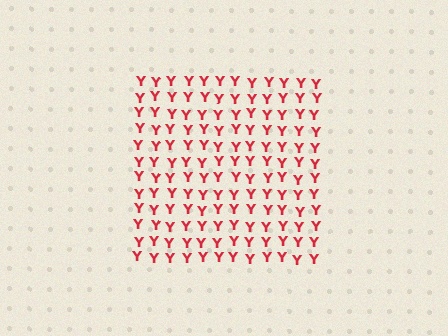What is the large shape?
The large shape is a square.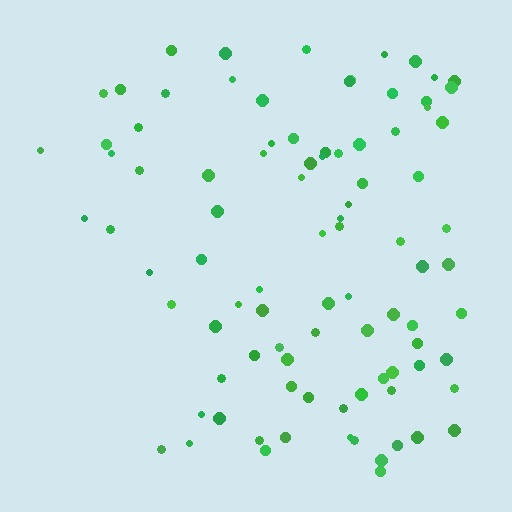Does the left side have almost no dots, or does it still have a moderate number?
Still a moderate number, just noticeably fewer than the right.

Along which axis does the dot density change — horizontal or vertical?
Horizontal.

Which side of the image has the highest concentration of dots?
The right.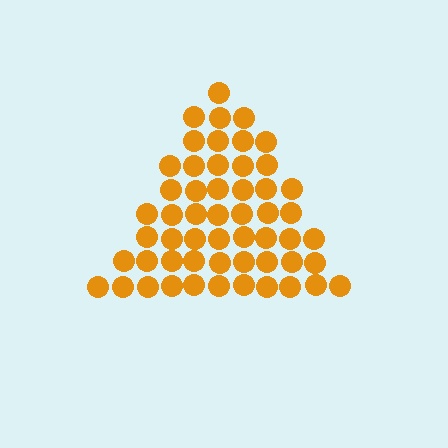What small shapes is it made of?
It is made of small circles.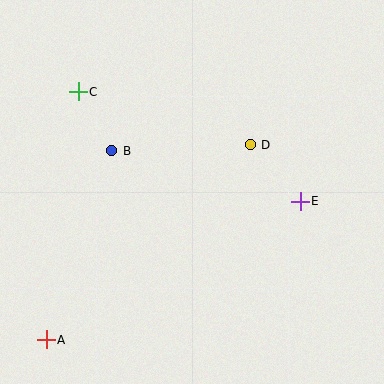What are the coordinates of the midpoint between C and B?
The midpoint between C and B is at (95, 121).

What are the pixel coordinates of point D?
Point D is at (250, 145).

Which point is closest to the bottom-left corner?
Point A is closest to the bottom-left corner.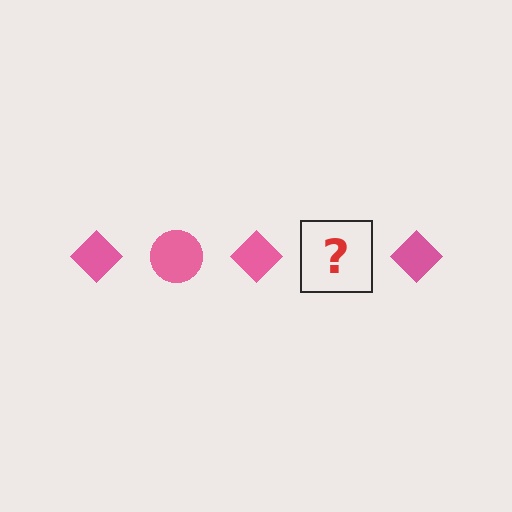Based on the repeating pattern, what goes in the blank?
The blank should be a pink circle.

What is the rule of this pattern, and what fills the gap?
The rule is that the pattern cycles through diamond, circle shapes in pink. The gap should be filled with a pink circle.